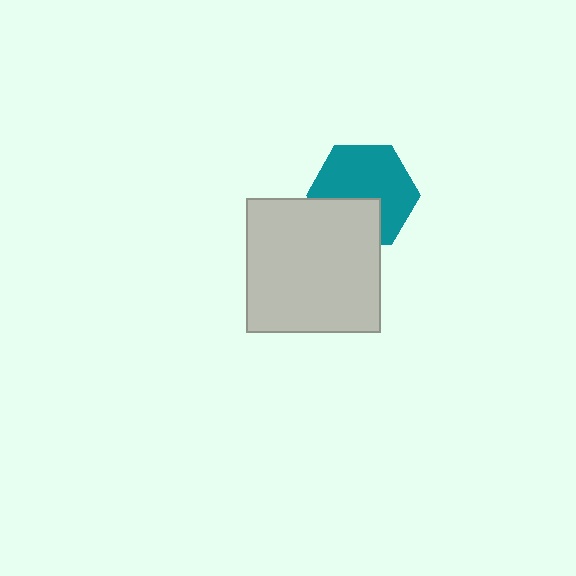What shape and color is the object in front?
The object in front is a light gray square.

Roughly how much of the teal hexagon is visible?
Most of it is visible (roughly 66%).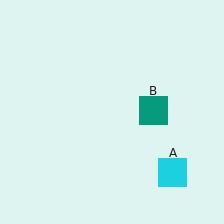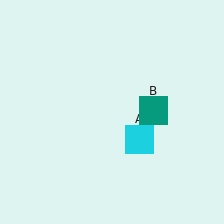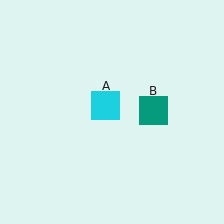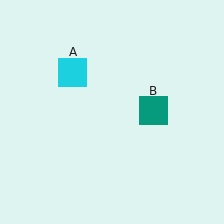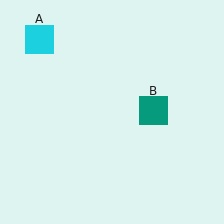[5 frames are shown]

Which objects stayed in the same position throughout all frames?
Teal square (object B) remained stationary.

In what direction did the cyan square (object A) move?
The cyan square (object A) moved up and to the left.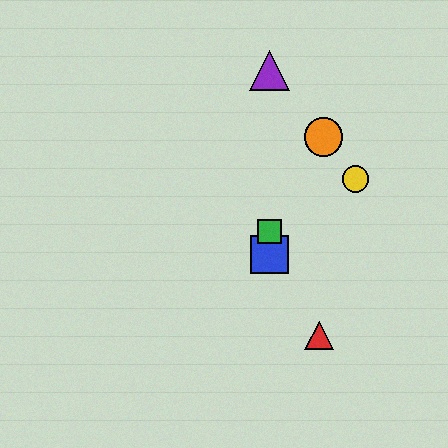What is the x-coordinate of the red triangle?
The red triangle is at x≈319.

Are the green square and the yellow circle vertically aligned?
No, the green square is at x≈269 and the yellow circle is at x≈355.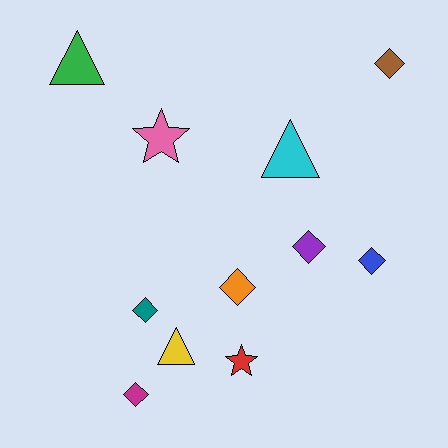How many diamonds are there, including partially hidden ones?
There are 6 diamonds.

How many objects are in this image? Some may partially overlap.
There are 11 objects.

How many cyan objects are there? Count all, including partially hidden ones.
There is 1 cyan object.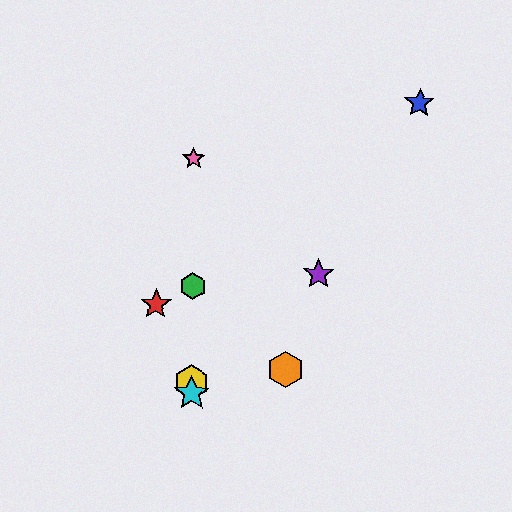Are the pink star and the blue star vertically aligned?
No, the pink star is at x≈194 and the blue star is at x≈419.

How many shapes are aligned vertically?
4 shapes (the green hexagon, the yellow hexagon, the cyan star, the pink star) are aligned vertically.